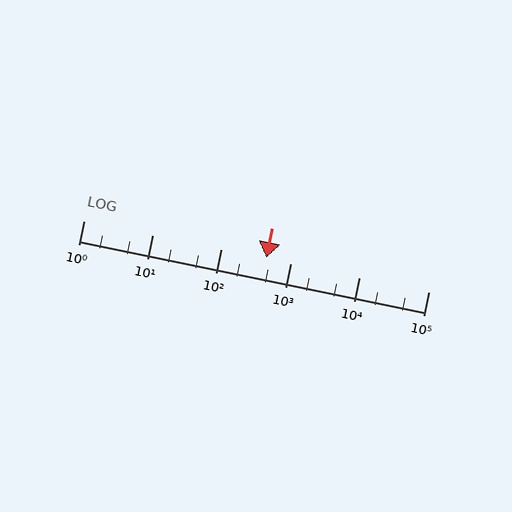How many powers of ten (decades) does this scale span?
The scale spans 5 decades, from 1 to 100000.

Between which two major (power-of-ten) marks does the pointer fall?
The pointer is between 100 and 1000.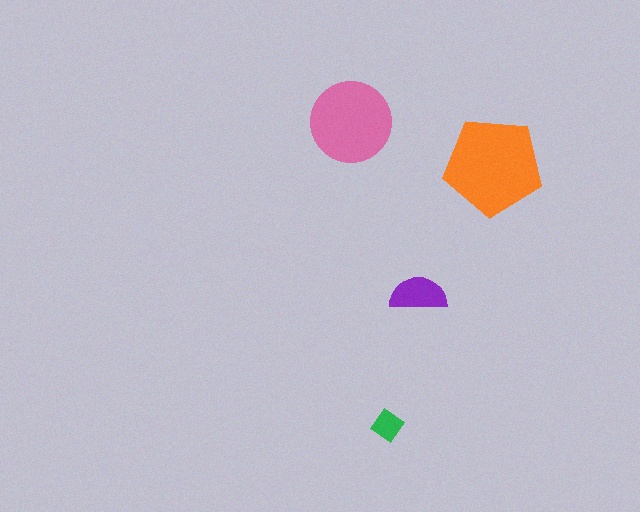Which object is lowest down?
The green diamond is bottommost.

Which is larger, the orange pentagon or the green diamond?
The orange pentagon.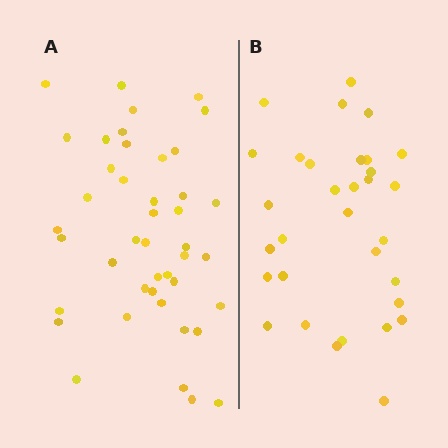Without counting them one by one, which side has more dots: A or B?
Region A (the left region) has more dots.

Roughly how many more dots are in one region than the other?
Region A has roughly 12 or so more dots than region B.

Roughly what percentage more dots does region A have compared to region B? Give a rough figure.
About 35% more.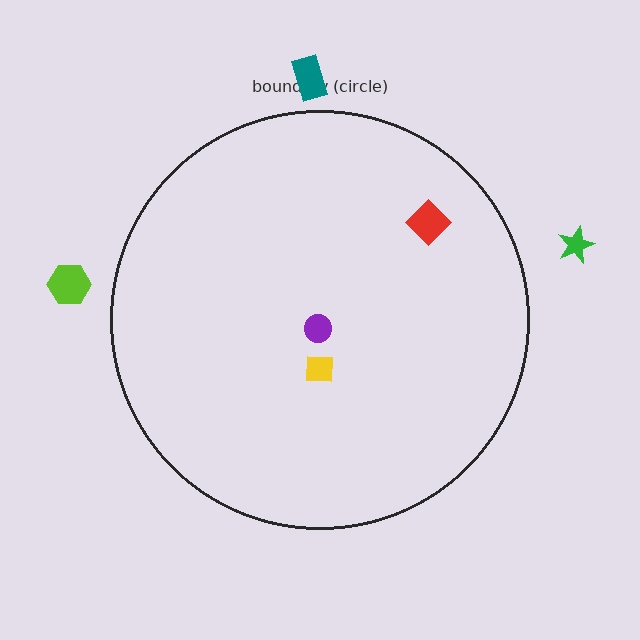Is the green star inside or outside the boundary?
Outside.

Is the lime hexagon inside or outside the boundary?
Outside.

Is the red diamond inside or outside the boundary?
Inside.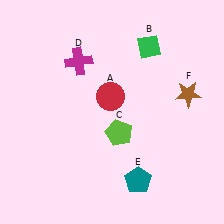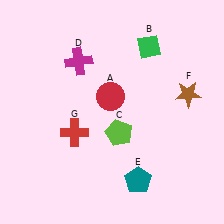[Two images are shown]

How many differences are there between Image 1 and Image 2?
There is 1 difference between the two images.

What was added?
A red cross (G) was added in Image 2.